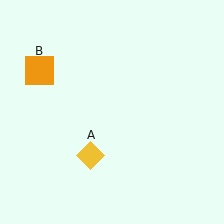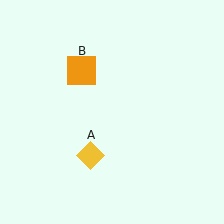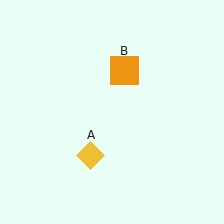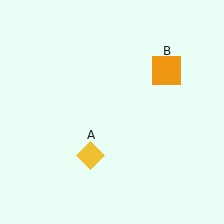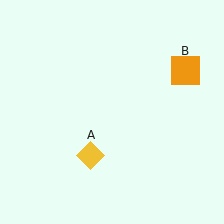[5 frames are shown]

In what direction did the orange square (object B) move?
The orange square (object B) moved right.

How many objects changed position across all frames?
1 object changed position: orange square (object B).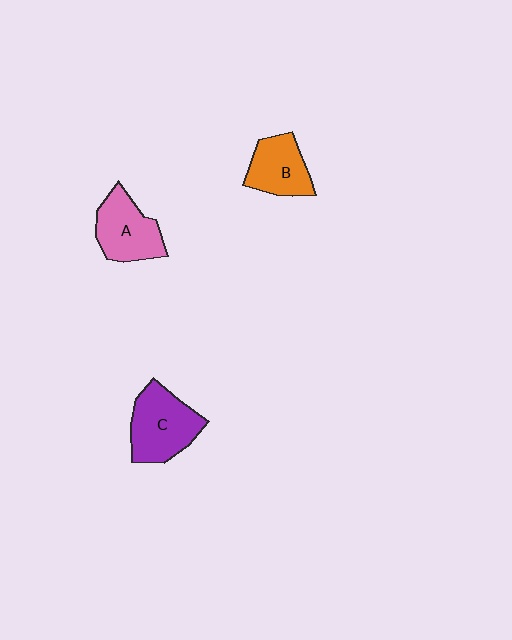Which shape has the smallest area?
Shape B (orange).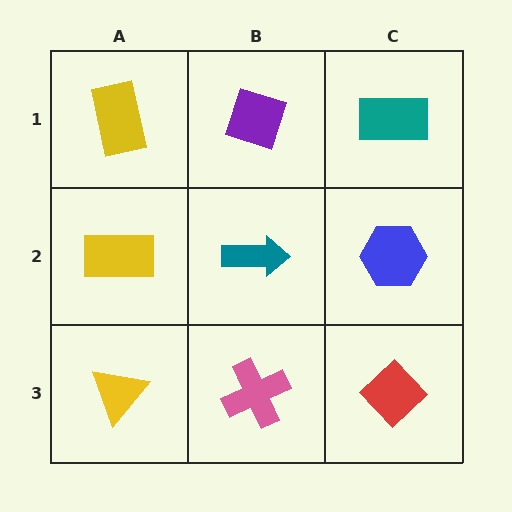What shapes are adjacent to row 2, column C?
A teal rectangle (row 1, column C), a red diamond (row 3, column C), a teal arrow (row 2, column B).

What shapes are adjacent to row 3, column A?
A yellow rectangle (row 2, column A), a pink cross (row 3, column B).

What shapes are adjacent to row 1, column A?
A yellow rectangle (row 2, column A), a purple diamond (row 1, column B).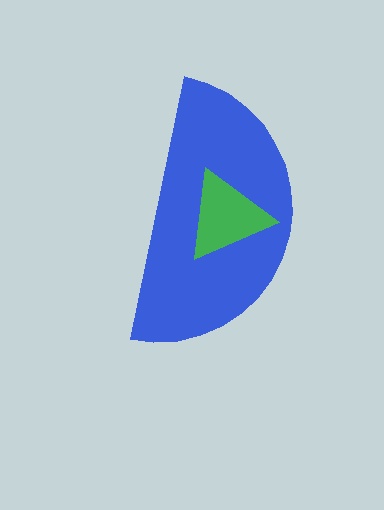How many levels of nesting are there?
2.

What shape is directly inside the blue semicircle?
The green triangle.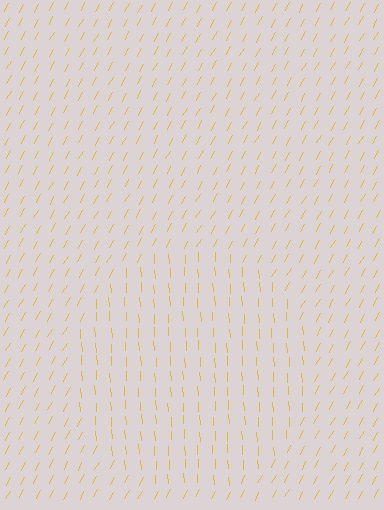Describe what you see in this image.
The image is filled with small yellow line segments. A circle region in the image has lines oriented differently from the surrounding lines, creating a visible texture boundary.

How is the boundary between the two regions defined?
The boundary is defined purely by a change in line orientation (approximately 32 degrees difference). All lines are the same color and thickness.